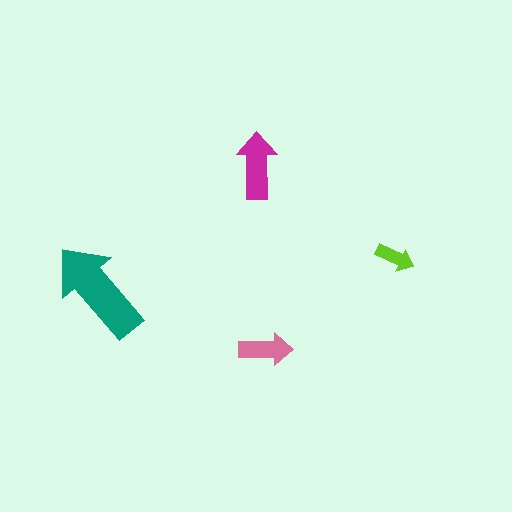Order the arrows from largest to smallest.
the teal one, the magenta one, the pink one, the lime one.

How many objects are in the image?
There are 4 objects in the image.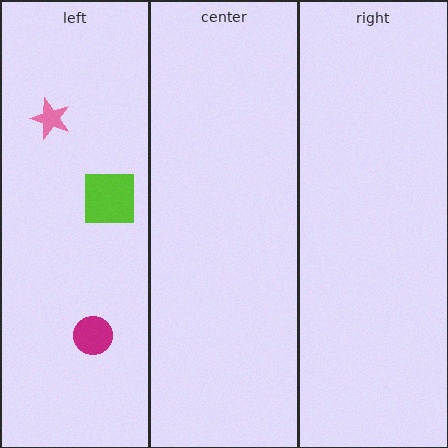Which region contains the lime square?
The left region.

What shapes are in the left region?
The lime square, the pink star, the magenta circle.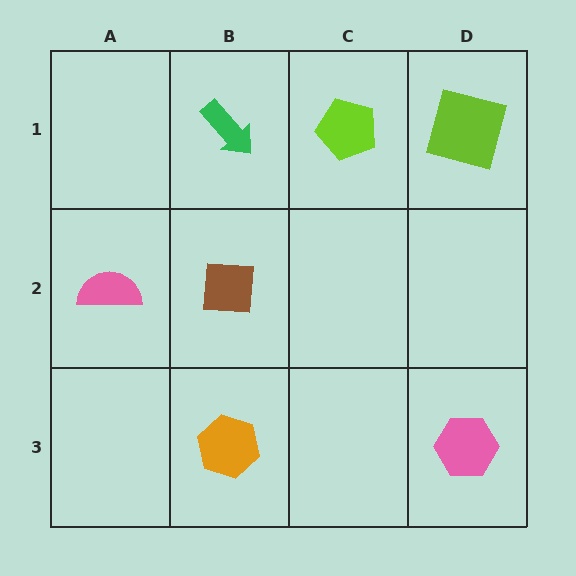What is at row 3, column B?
An orange hexagon.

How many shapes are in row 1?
3 shapes.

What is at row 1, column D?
A lime square.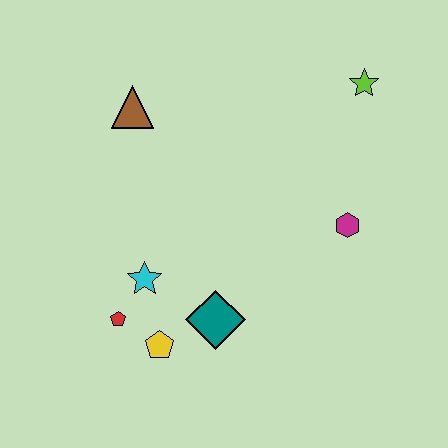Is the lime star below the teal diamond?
No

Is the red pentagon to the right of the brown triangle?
No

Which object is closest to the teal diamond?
The yellow pentagon is closest to the teal diamond.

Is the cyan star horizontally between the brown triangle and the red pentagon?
No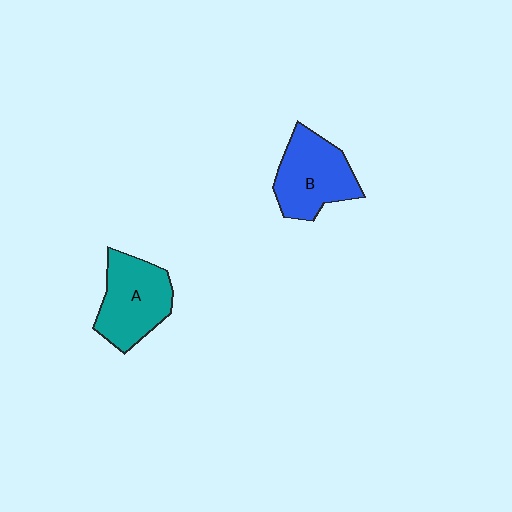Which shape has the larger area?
Shape B (blue).